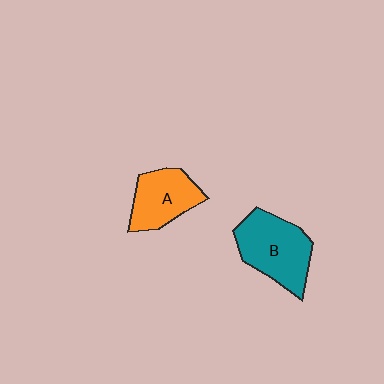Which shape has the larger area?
Shape B (teal).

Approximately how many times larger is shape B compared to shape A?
Approximately 1.3 times.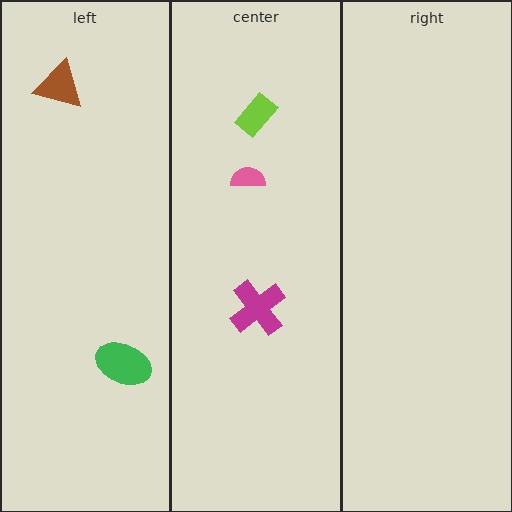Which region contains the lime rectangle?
The center region.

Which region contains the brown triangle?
The left region.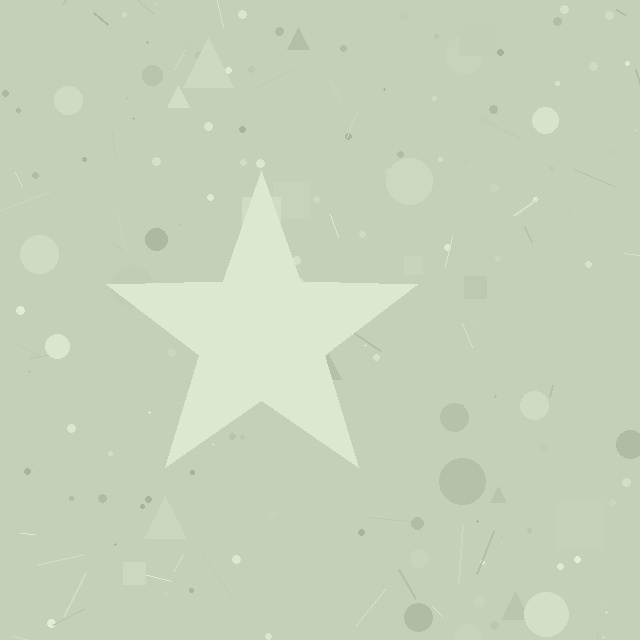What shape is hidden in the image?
A star is hidden in the image.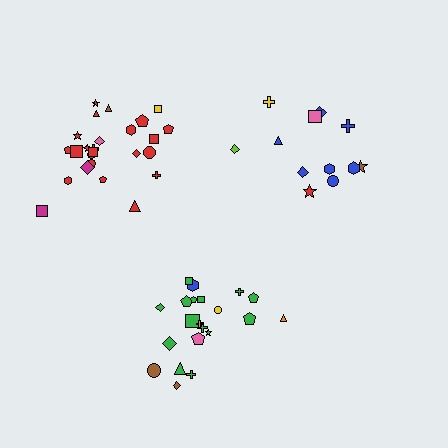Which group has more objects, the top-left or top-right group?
The top-left group.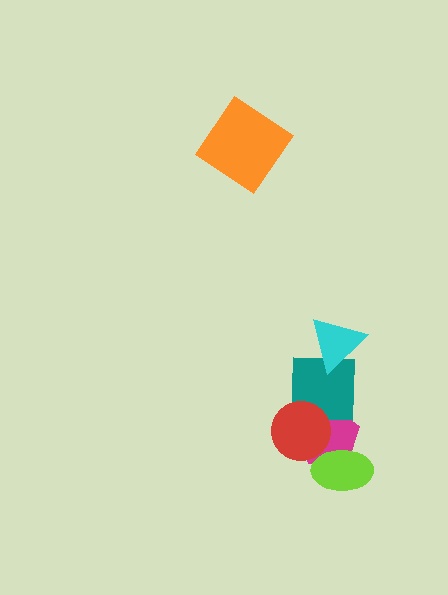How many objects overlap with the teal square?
3 objects overlap with the teal square.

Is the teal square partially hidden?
Yes, it is partially covered by another shape.